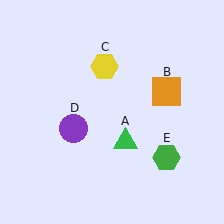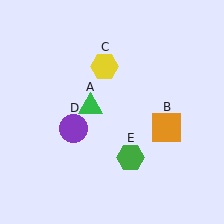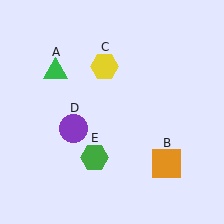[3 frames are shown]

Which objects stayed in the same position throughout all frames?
Yellow hexagon (object C) and purple circle (object D) remained stationary.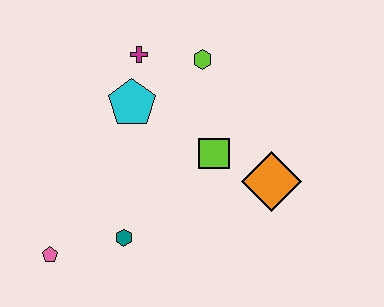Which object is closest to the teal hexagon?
The pink pentagon is closest to the teal hexagon.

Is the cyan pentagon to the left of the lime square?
Yes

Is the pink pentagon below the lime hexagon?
Yes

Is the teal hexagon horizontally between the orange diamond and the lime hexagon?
No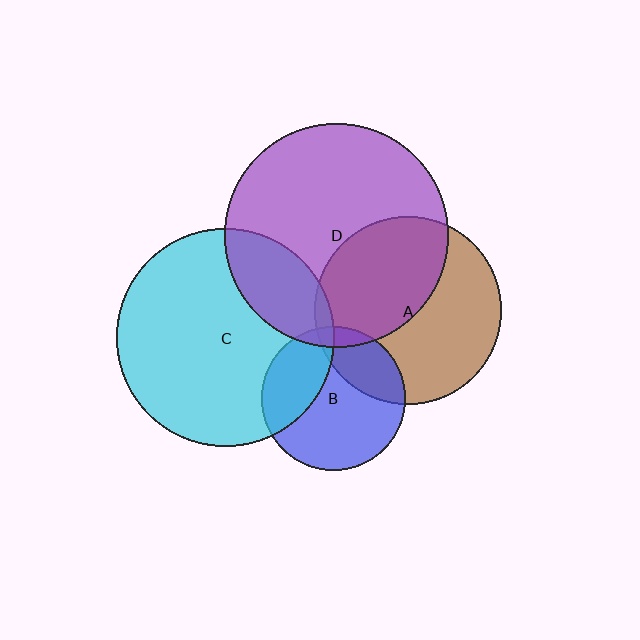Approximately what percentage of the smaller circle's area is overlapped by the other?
Approximately 5%.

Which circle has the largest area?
Circle D (purple).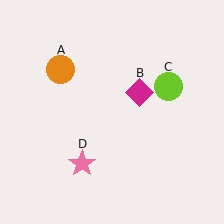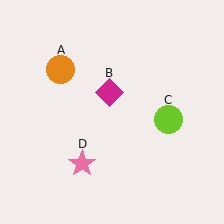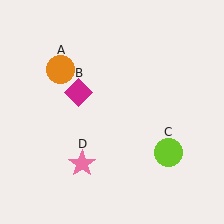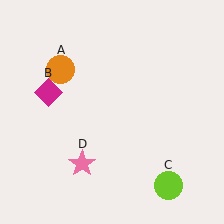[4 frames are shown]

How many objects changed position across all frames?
2 objects changed position: magenta diamond (object B), lime circle (object C).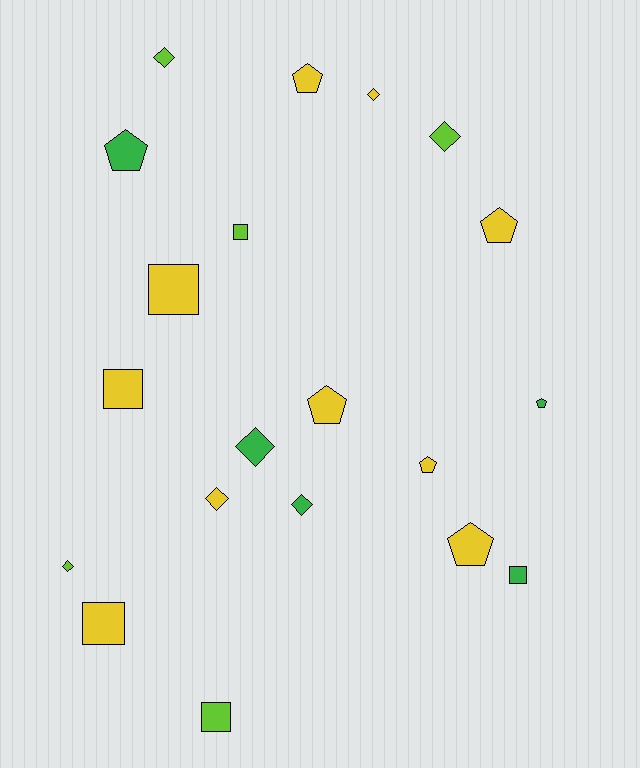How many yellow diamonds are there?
There are 2 yellow diamonds.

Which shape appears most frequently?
Pentagon, with 7 objects.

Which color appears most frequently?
Yellow, with 10 objects.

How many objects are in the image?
There are 20 objects.